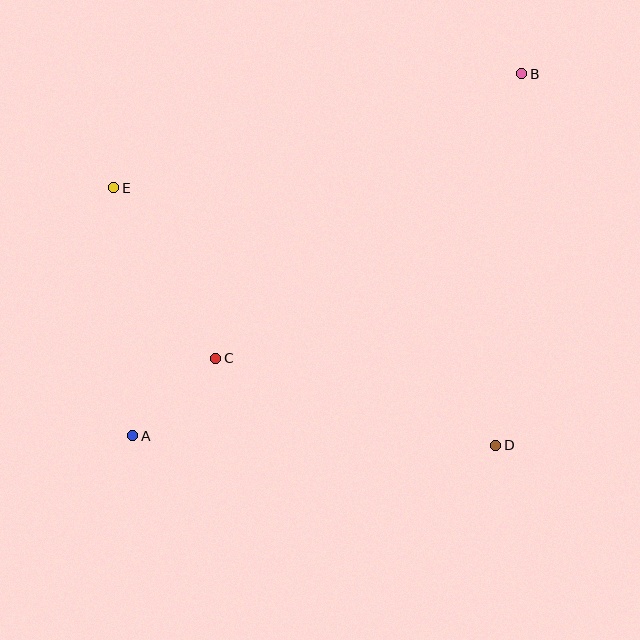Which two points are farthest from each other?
Points A and B are farthest from each other.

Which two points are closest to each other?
Points A and C are closest to each other.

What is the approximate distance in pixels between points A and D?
The distance between A and D is approximately 363 pixels.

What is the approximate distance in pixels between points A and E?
The distance between A and E is approximately 249 pixels.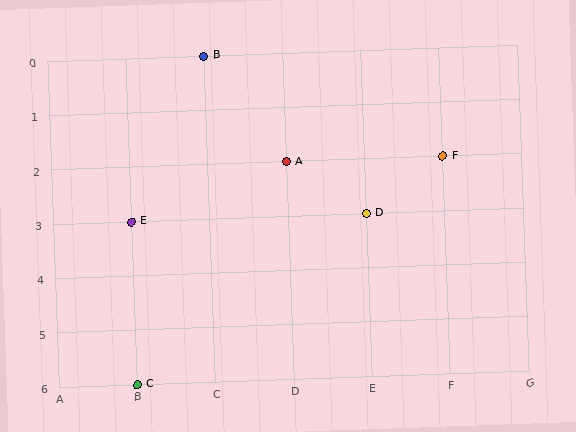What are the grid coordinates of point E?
Point E is at grid coordinates (B, 3).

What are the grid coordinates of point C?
Point C is at grid coordinates (B, 6).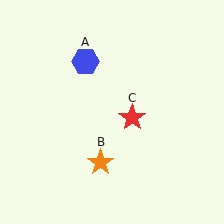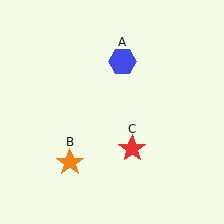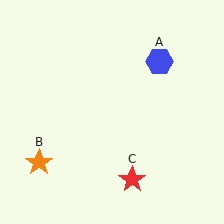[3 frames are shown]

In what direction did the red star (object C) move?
The red star (object C) moved down.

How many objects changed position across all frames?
3 objects changed position: blue hexagon (object A), orange star (object B), red star (object C).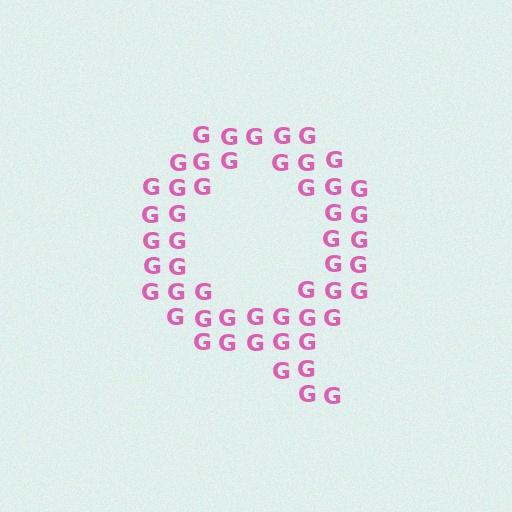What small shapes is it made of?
It is made of small letter G's.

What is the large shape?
The large shape is the letter Q.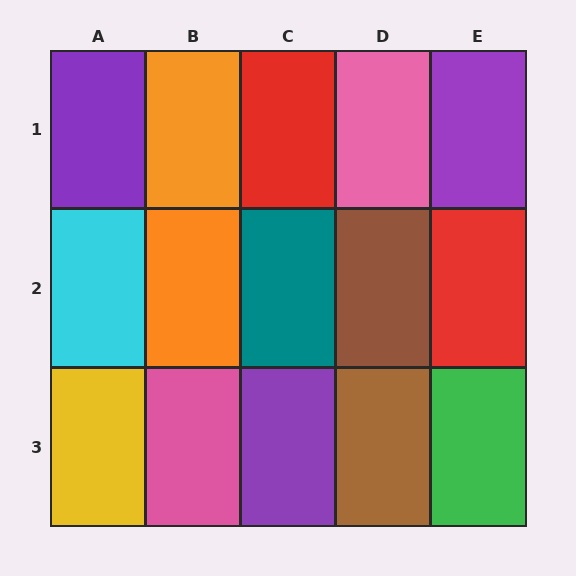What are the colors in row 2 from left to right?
Cyan, orange, teal, brown, red.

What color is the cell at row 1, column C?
Red.